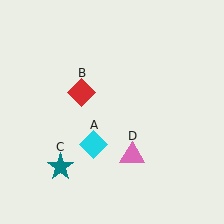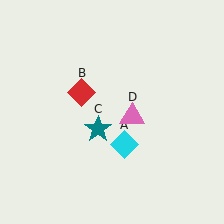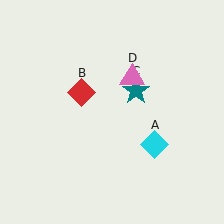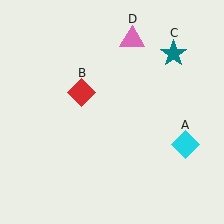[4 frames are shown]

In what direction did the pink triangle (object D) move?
The pink triangle (object D) moved up.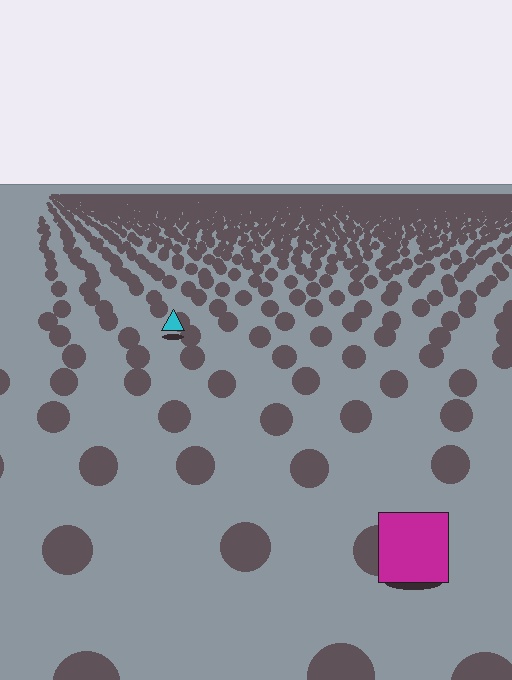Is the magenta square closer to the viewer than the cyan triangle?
Yes. The magenta square is closer — you can tell from the texture gradient: the ground texture is coarser near it.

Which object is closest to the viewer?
The magenta square is closest. The texture marks near it are larger and more spread out.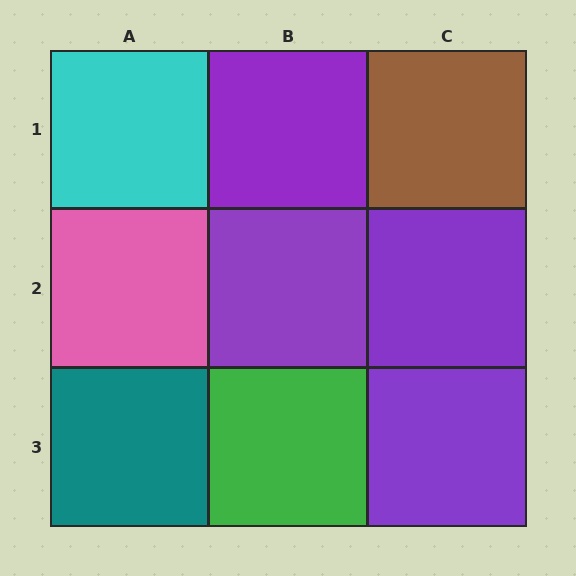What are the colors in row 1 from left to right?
Cyan, purple, brown.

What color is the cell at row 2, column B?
Purple.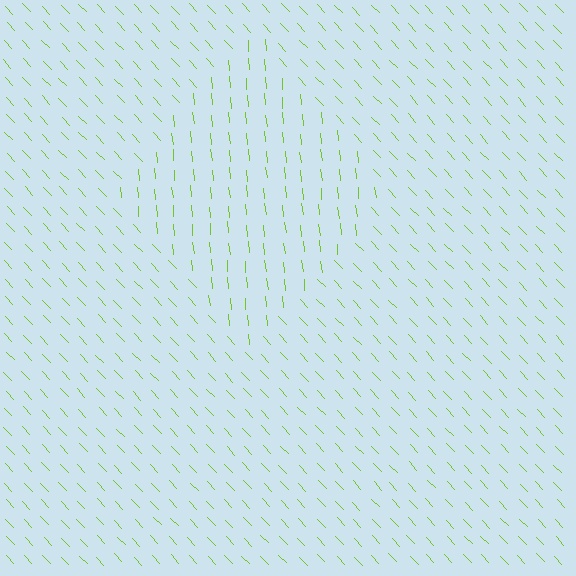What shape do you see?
I see a diamond.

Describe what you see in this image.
The image is filled with small lime line segments. A diamond region in the image has lines oriented differently from the surrounding lines, creating a visible texture boundary.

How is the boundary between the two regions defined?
The boundary is defined purely by a change in line orientation (approximately 38 degrees difference). All lines are the same color and thickness.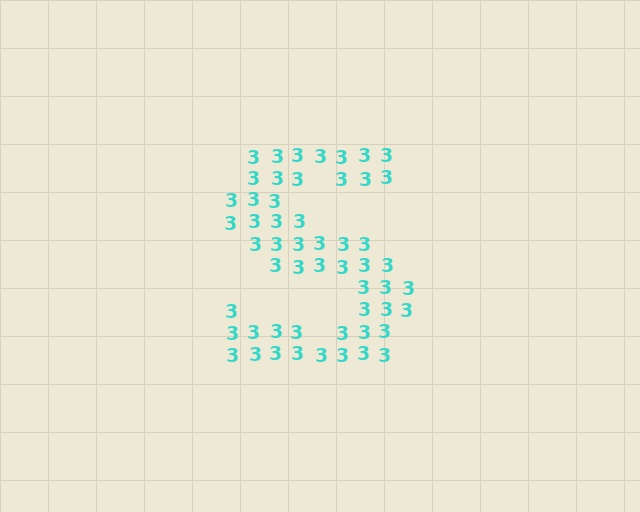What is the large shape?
The large shape is the letter S.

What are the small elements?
The small elements are digit 3's.